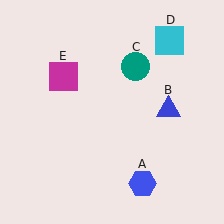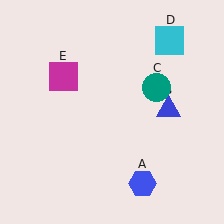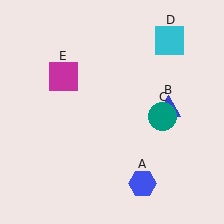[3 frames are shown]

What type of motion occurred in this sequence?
The teal circle (object C) rotated clockwise around the center of the scene.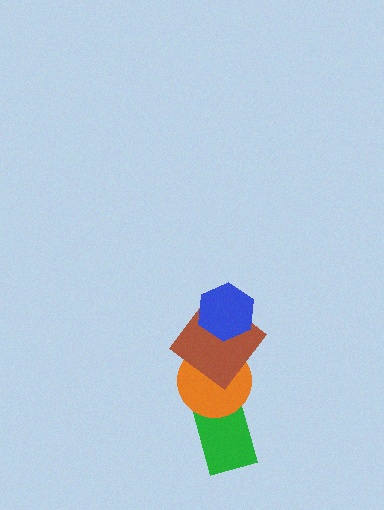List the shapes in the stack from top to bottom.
From top to bottom: the blue hexagon, the brown diamond, the orange circle, the green rectangle.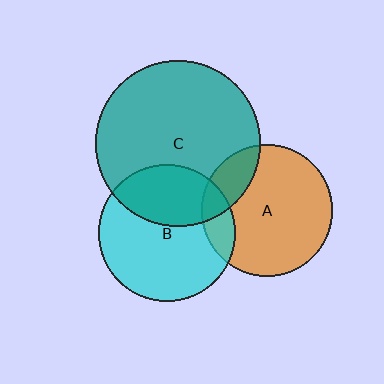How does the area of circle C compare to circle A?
Approximately 1.6 times.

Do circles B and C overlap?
Yes.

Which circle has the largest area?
Circle C (teal).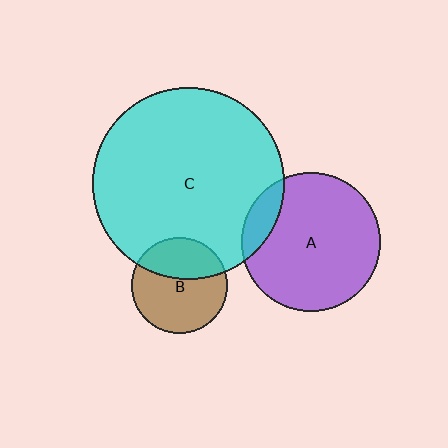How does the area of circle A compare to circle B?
Approximately 2.1 times.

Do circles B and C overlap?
Yes.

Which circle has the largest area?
Circle C (cyan).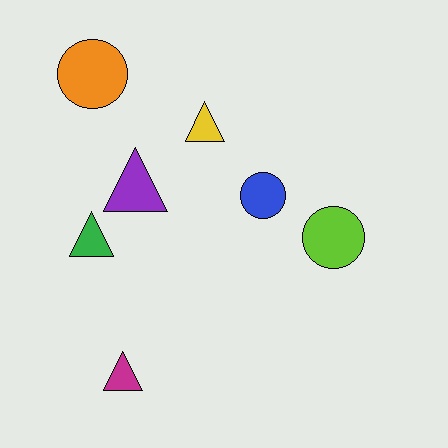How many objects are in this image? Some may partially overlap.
There are 7 objects.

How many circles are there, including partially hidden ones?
There are 3 circles.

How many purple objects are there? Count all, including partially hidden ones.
There is 1 purple object.